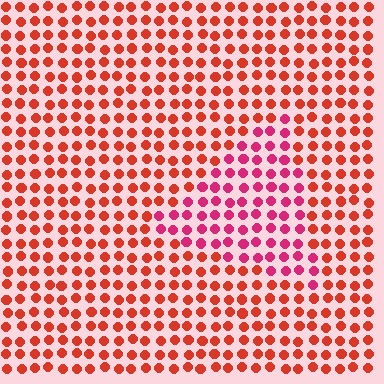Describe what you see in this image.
The image is filled with small red elements in a uniform arrangement. A triangle-shaped region is visible where the elements are tinted to a slightly different hue, forming a subtle color boundary.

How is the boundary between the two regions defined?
The boundary is defined purely by a slight shift in hue (about 33 degrees). Spacing, size, and orientation are identical on both sides.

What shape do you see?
I see a triangle.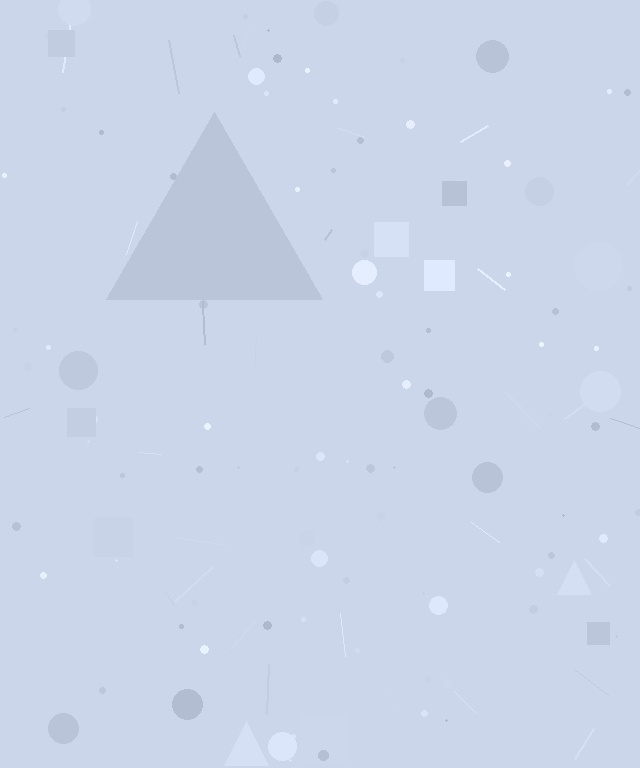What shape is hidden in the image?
A triangle is hidden in the image.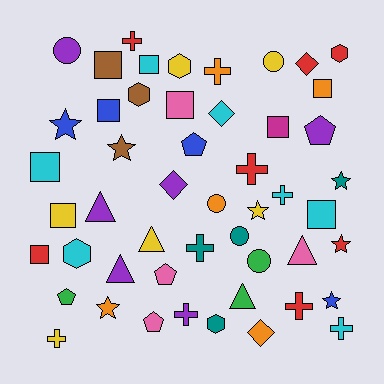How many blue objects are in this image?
There are 4 blue objects.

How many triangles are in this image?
There are 5 triangles.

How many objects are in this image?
There are 50 objects.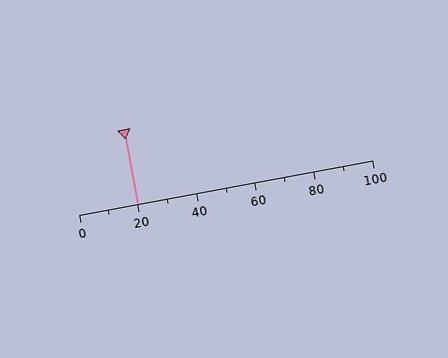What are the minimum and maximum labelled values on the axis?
The axis runs from 0 to 100.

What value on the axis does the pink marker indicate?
The marker indicates approximately 20.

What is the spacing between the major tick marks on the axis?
The major ticks are spaced 20 apart.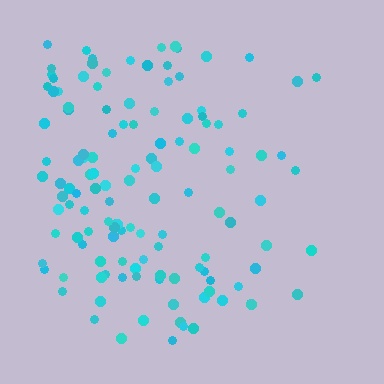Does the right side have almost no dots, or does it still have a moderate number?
Still a moderate number, just noticeably fewer than the left.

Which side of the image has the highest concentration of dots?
The left.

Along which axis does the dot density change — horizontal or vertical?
Horizontal.